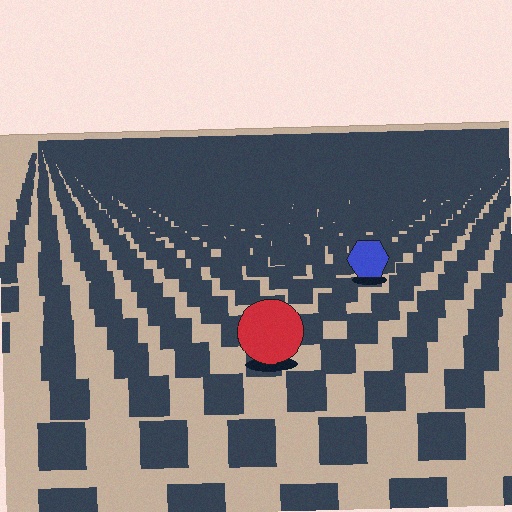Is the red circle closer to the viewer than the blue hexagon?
Yes. The red circle is closer — you can tell from the texture gradient: the ground texture is coarser near it.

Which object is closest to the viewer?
The red circle is closest. The texture marks near it are larger and more spread out.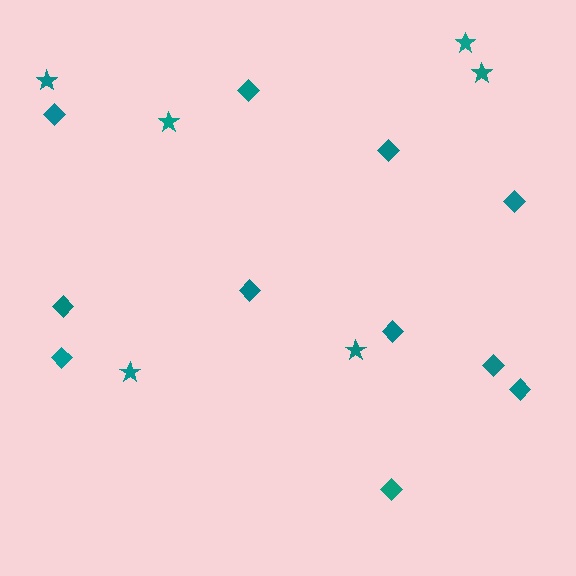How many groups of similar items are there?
There are 2 groups: one group of diamonds (11) and one group of stars (6).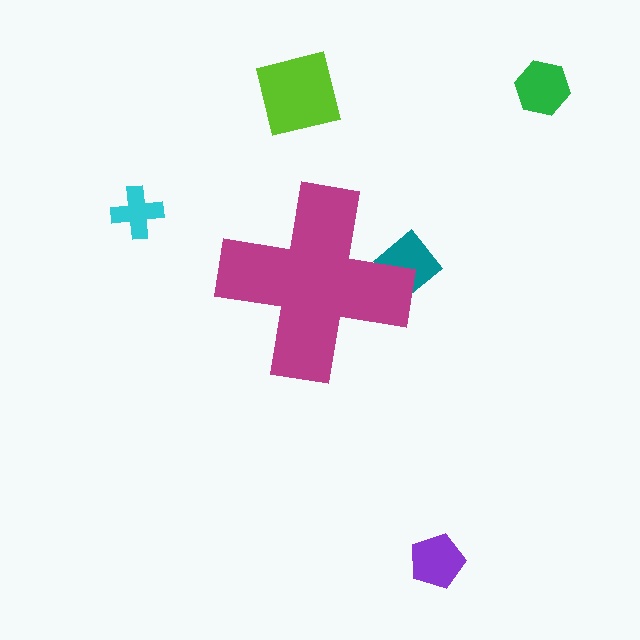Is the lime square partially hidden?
No, the lime square is fully visible.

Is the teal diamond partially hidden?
Yes, the teal diamond is partially hidden behind the magenta cross.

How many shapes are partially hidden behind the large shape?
1 shape is partially hidden.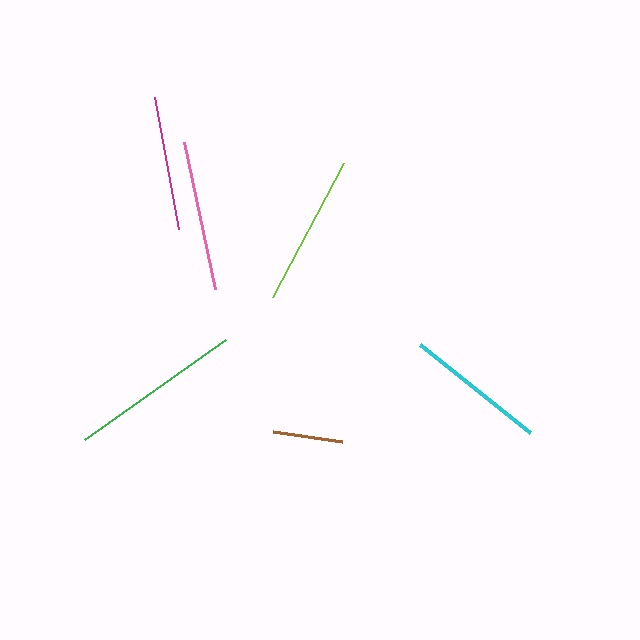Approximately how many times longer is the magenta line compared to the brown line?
The magenta line is approximately 1.9 times the length of the brown line.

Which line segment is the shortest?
The brown line is the shortest at approximately 70 pixels.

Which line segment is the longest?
The green line is the longest at approximately 173 pixels.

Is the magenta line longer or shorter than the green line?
The green line is longer than the magenta line.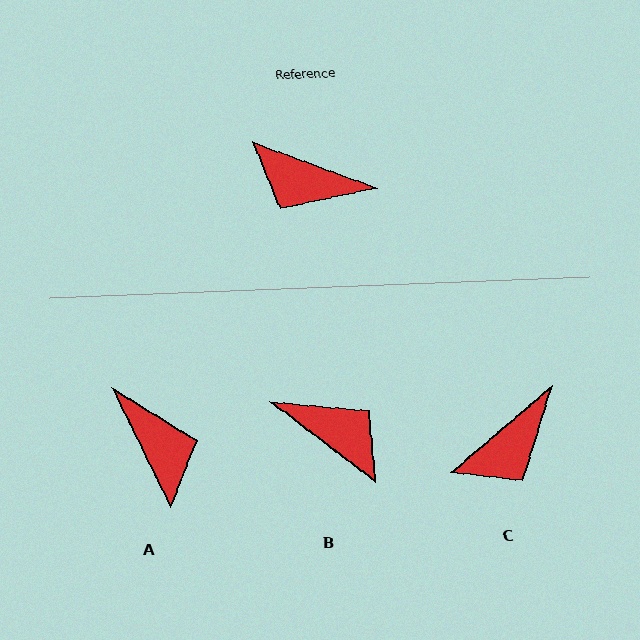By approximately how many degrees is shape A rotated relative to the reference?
Approximately 136 degrees counter-clockwise.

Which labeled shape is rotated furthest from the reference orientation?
B, about 163 degrees away.